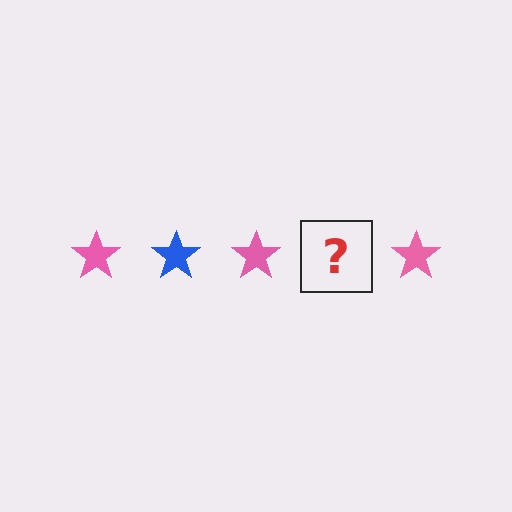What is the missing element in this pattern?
The missing element is a blue star.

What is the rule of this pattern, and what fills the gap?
The rule is that the pattern cycles through pink, blue stars. The gap should be filled with a blue star.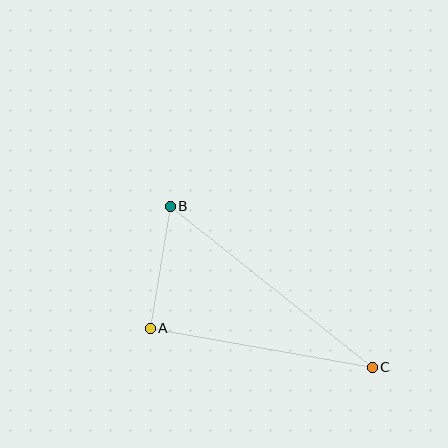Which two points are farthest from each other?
Points B and C are farthest from each other.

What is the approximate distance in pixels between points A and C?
The distance between A and C is approximately 225 pixels.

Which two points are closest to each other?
Points A and B are closest to each other.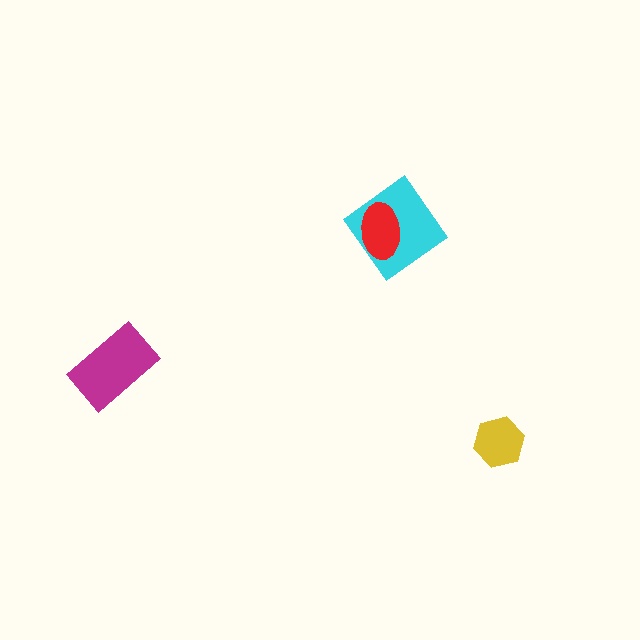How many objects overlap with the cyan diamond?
1 object overlaps with the cyan diamond.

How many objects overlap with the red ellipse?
1 object overlaps with the red ellipse.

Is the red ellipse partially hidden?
No, no other shape covers it.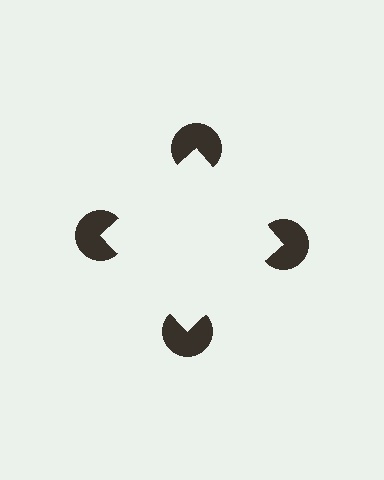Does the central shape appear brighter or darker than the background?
It typically appears slightly brighter than the background, even though no actual brightness change is drawn.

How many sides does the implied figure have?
4 sides.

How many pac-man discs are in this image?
There are 4 — one at each vertex of the illusory square.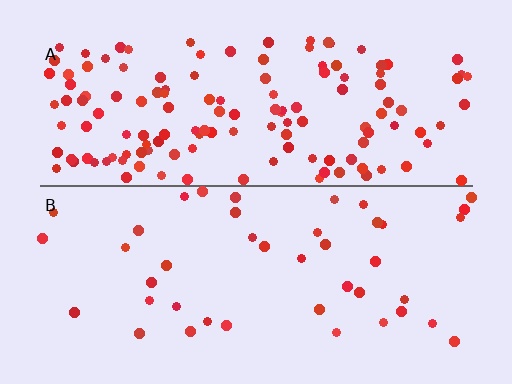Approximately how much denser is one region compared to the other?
Approximately 3.3× — region A over region B.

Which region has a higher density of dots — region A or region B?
A (the top).